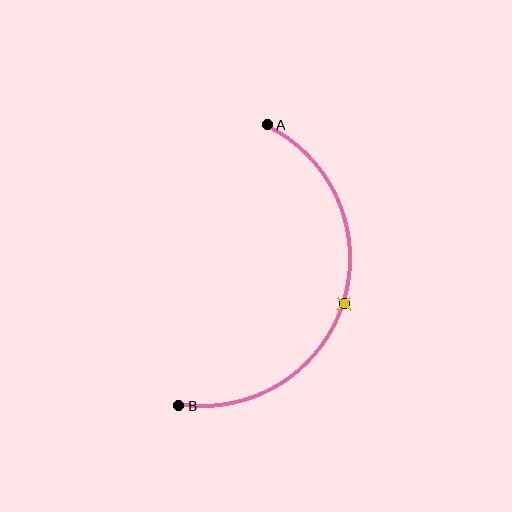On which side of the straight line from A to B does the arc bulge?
The arc bulges to the right of the straight line connecting A and B.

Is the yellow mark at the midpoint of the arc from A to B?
Yes. The yellow mark lies on the arc at equal arc-length from both A and B — it is the arc midpoint.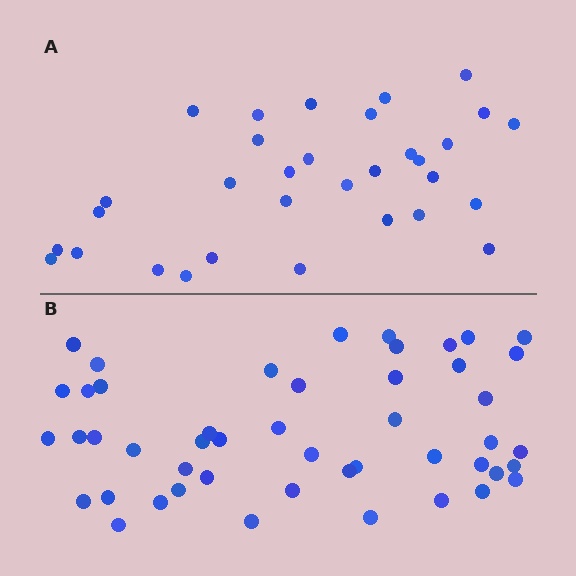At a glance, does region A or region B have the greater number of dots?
Region B (the bottom region) has more dots.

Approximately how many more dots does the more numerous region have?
Region B has approximately 15 more dots than region A.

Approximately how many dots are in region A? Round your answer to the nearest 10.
About 30 dots. (The exact count is 32, which rounds to 30.)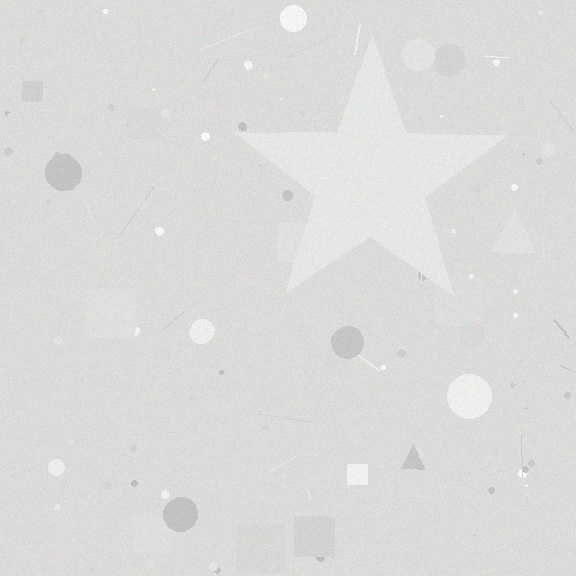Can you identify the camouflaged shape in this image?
The camouflaged shape is a star.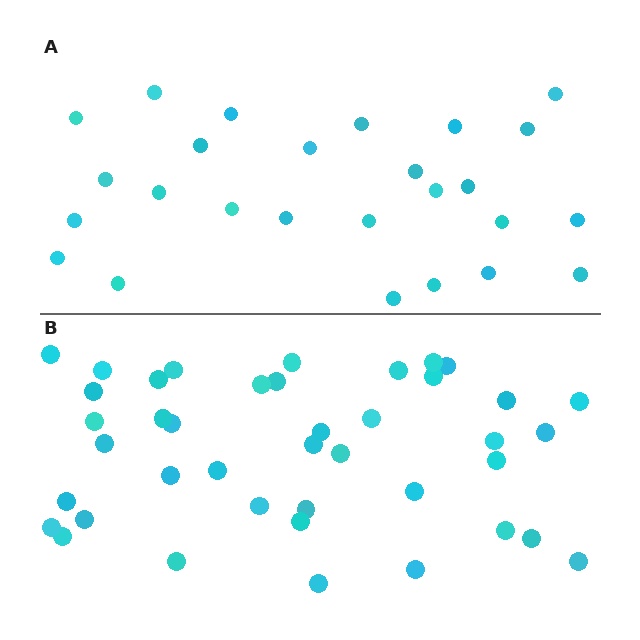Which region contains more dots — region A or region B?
Region B (the bottom region) has more dots.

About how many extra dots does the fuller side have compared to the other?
Region B has approximately 15 more dots than region A.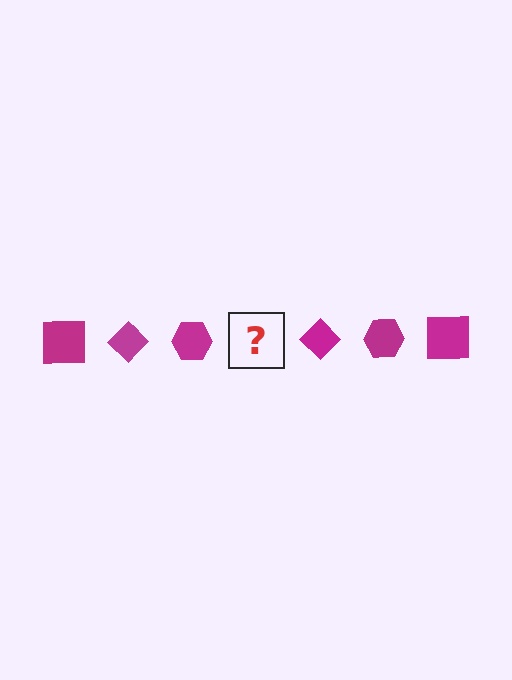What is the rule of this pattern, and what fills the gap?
The rule is that the pattern cycles through square, diamond, hexagon shapes in magenta. The gap should be filled with a magenta square.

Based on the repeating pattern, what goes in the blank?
The blank should be a magenta square.